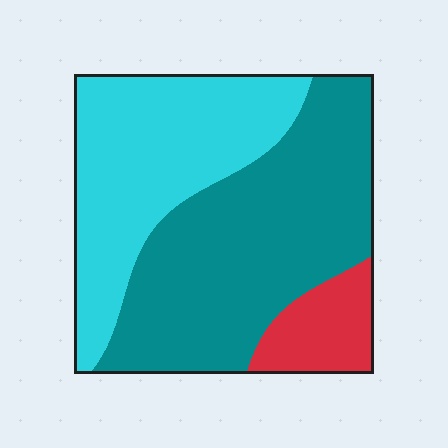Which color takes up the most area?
Teal, at roughly 50%.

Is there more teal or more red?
Teal.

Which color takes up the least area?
Red, at roughly 10%.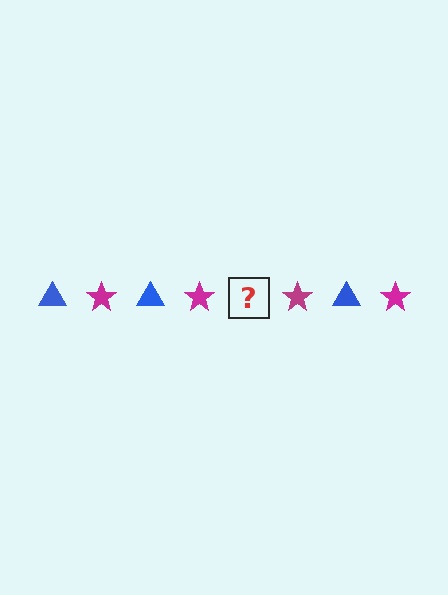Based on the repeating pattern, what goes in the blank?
The blank should be a blue triangle.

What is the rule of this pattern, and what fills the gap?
The rule is that the pattern alternates between blue triangle and magenta star. The gap should be filled with a blue triangle.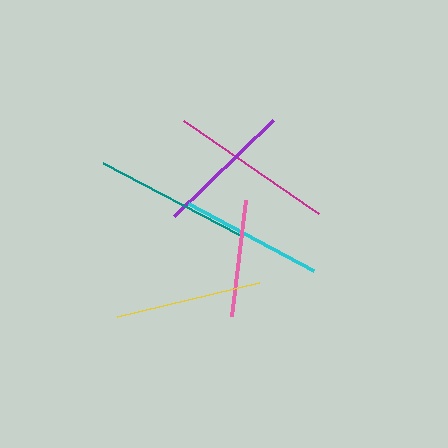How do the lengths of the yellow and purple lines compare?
The yellow and purple lines are approximately the same length.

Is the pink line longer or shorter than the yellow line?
The yellow line is longer than the pink line.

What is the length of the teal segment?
The teal segment is approximately 155 pixels long.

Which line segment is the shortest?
The pink line is the shortest at approximately 116 pixels.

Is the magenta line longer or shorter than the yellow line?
The magenta line is longer than the yellow line.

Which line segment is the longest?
The magenta line is the longest at approximately 164 pixels.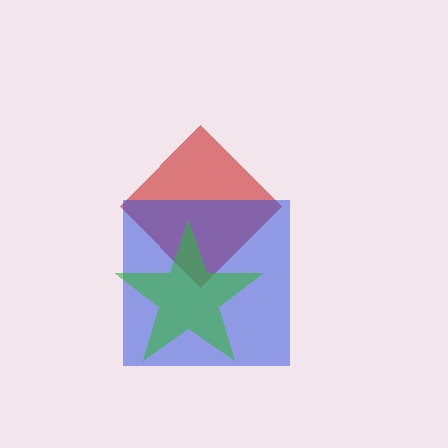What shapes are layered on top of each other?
The layered shapes are: a red diamond, a blue square, a green star.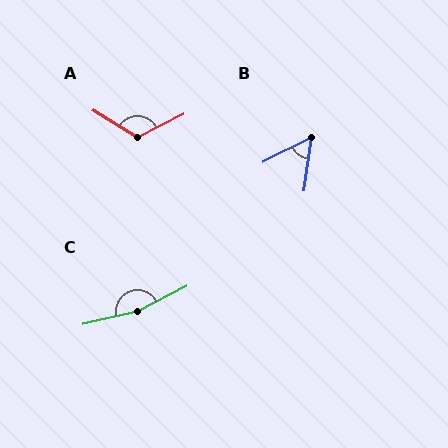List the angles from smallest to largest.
B (55°), A (122°), C (166°).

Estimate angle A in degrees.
Approximately 122 degrees.